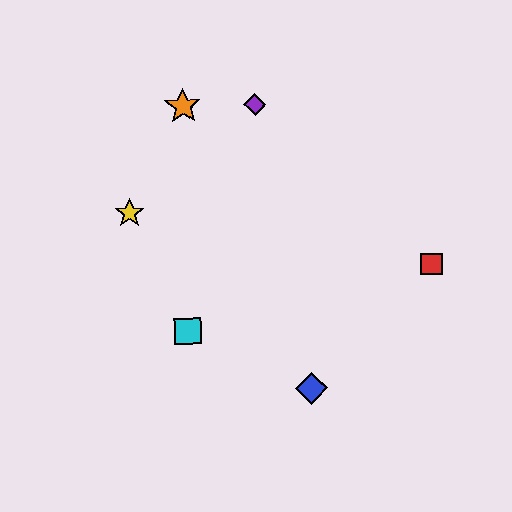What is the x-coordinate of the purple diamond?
The purple diamond is at x≈255.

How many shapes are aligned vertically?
3 shapes (the green star, the orange star, the cyan square) are aligned vertically.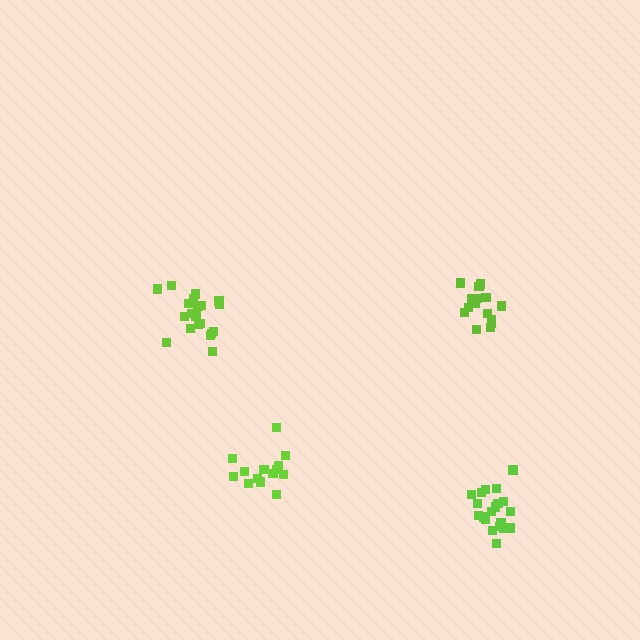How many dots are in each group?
Group 1: 15 dots, Group 2: 20 dots, Group 3: 14 dots, Group 4: 20 dots (69 total).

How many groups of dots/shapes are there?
There are 4 groups.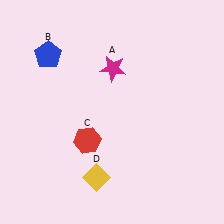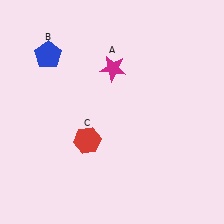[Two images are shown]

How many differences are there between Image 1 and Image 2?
There is 1 difference between the two images.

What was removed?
The yellow diamond (D) was removed in Image 2.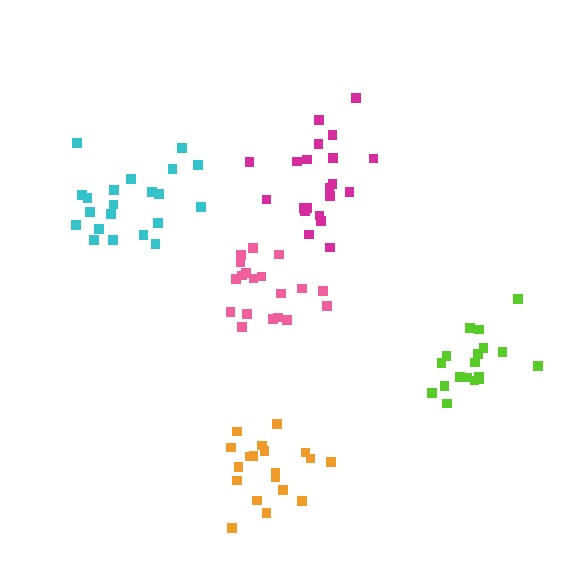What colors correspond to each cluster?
The clusters are colored: pink, orange, cyan, magenta, lime.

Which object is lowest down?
The orange cluster is bottommost.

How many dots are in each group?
Group 1: 19 dots, Group 2: 19 dots, Group 3: 21 dots, Group 4: 21 dots, Group 5: 18 dots (98 total).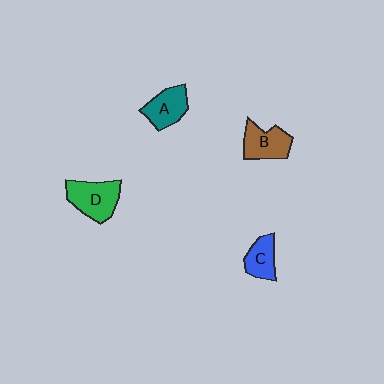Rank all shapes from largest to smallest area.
From largest to smallest: D (green), B (brown), A (teal), C (blue).